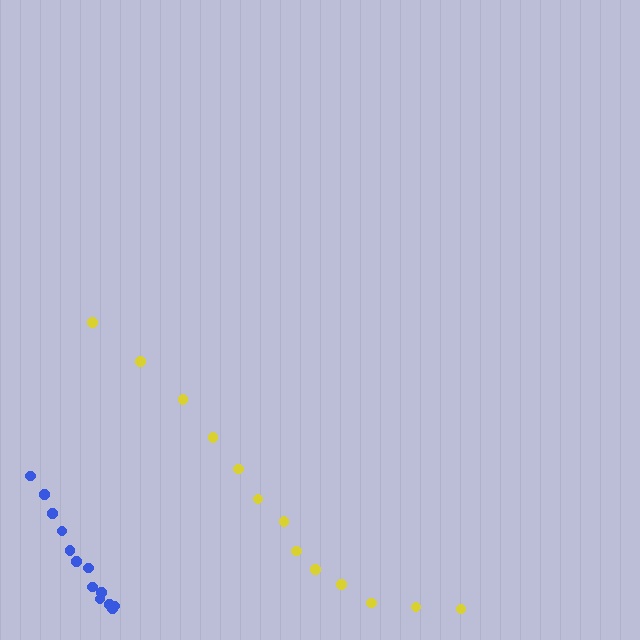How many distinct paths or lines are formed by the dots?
There are 2 distinct paths.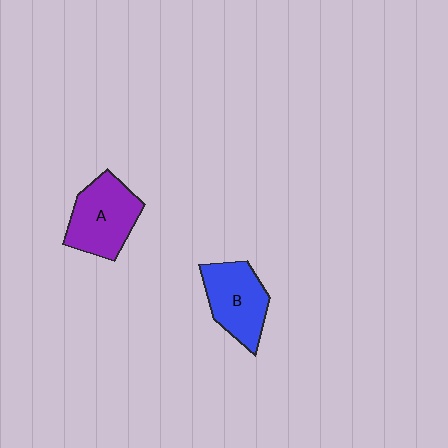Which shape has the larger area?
Shape A (purple).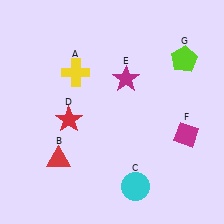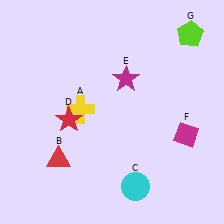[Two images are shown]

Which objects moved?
The objects that moved are: the yellow cross (A), the lime pentagon (G).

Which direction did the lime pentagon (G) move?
The lime pentagon (G) moved up.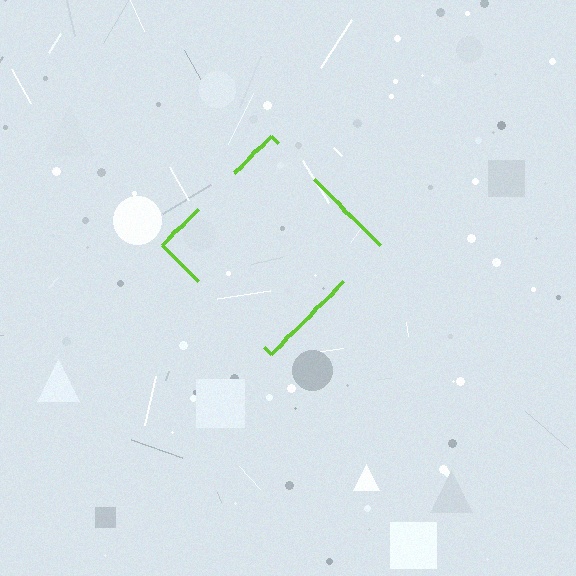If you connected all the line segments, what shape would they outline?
They would outline a diamond.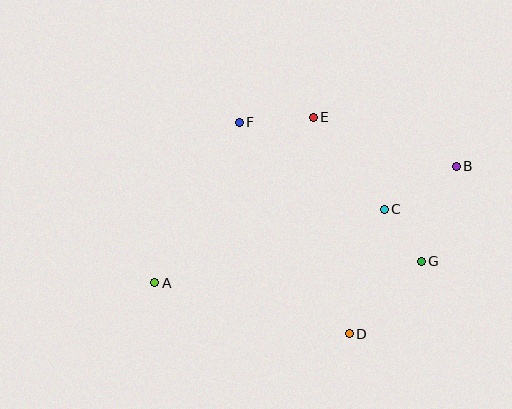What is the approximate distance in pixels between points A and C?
The distance between A and C is approximately 241 pixels.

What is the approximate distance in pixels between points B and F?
The distance between B and F is approximately 221 pixels.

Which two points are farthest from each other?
Points A and B are farthest from each other.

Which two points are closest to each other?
Points C and G are closest to each other.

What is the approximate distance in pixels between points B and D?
The distance between B and D is approximately 198 pixels.